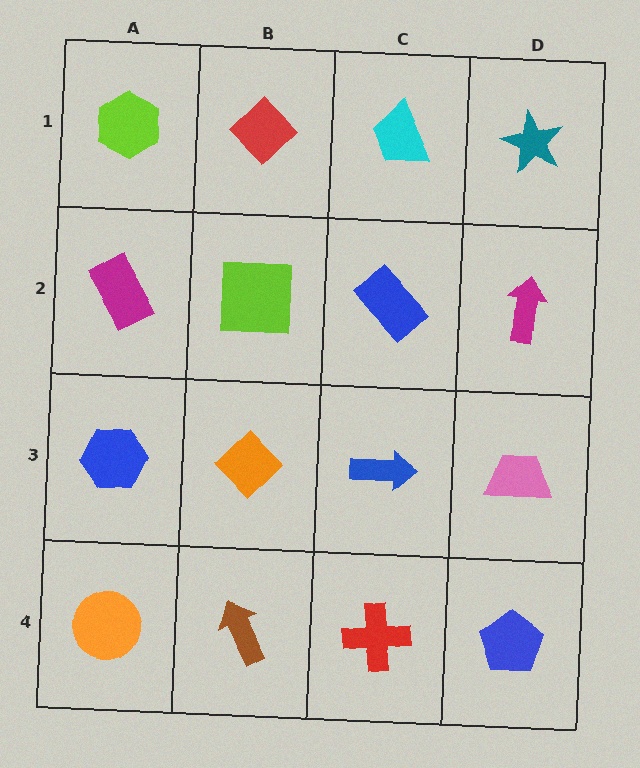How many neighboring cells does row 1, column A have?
2.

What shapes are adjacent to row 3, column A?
A magenta rectangle (row 2, column A), an orange circle (row 4, column A), an orange diamond (row 3, column B).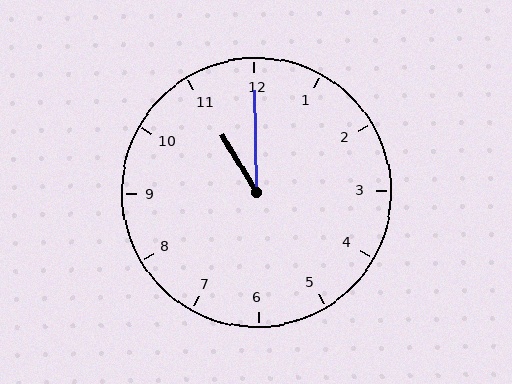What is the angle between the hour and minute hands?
Approximately 30 degrees.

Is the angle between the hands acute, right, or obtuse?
It is acute.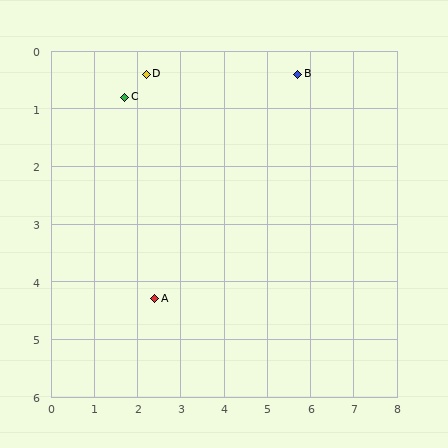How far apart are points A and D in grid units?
Points A and D are about 3.9 grid units apart.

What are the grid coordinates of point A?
Point A is at approximately (2.4, 4.3).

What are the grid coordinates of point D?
Point D is at approximately (2.2, 0.4).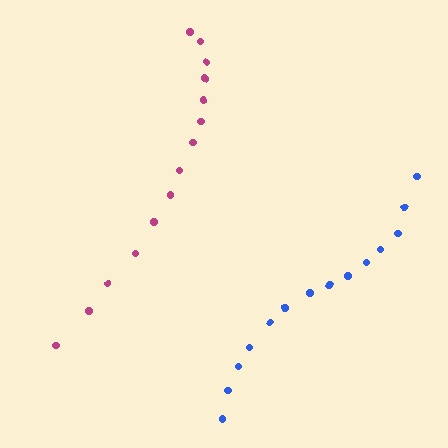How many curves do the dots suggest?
There are 2 distinct paths.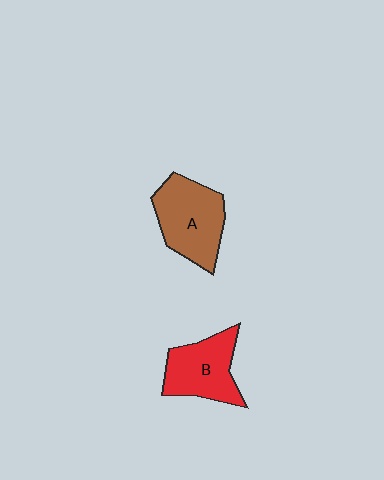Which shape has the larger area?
Shape A (brown).